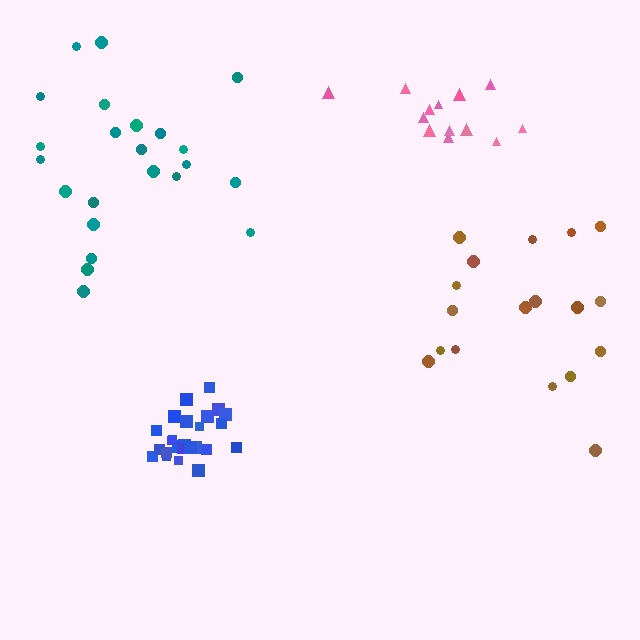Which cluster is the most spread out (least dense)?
Brown.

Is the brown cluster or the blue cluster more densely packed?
Blue.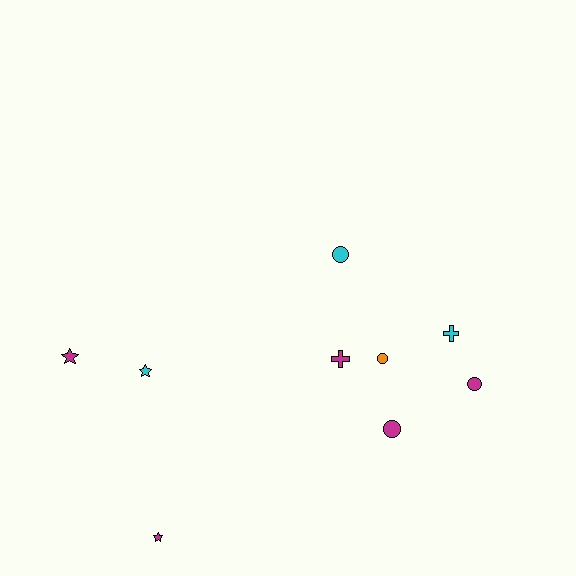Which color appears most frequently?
Magenta, with 5 objects.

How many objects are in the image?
There are 9 objects.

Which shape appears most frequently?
Circle, with 4 objects.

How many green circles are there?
There are no green circles.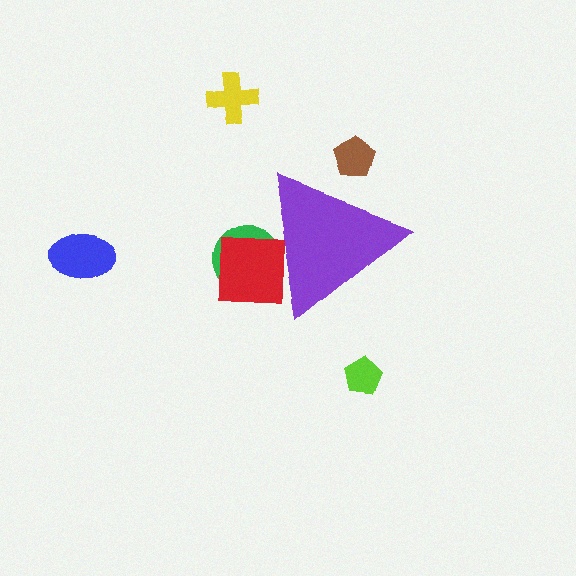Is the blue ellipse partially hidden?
No, the blue ellipse is fully visible.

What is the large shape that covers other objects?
A purple triangle.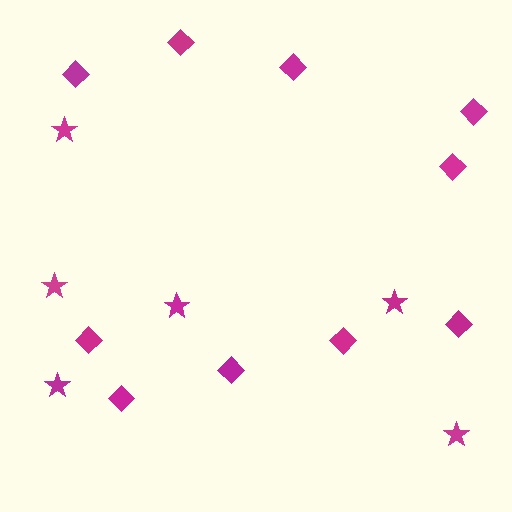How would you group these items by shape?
There are 2 groups: one group of diamonds (10) and one group of stars (6).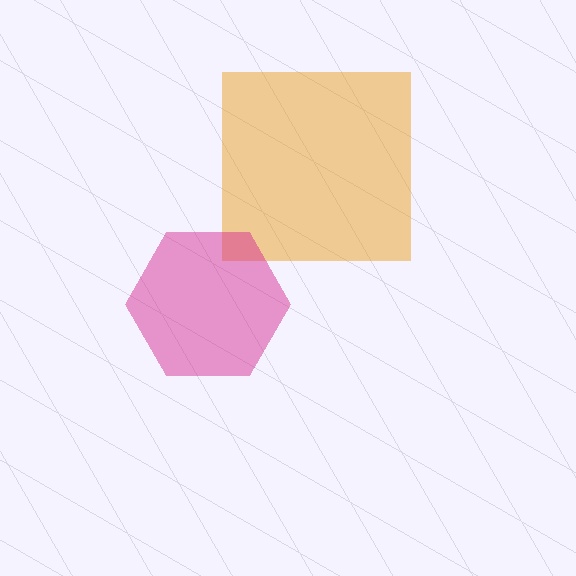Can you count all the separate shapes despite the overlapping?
Yes, there are 2 separate shapes.